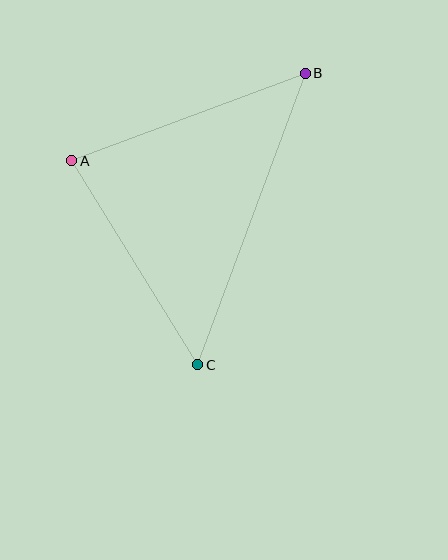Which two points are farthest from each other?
Points B and C are farthest from each other.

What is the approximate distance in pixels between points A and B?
The distance between A and B is approximately 249 pixels.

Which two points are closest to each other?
Points A and C are closest to each other.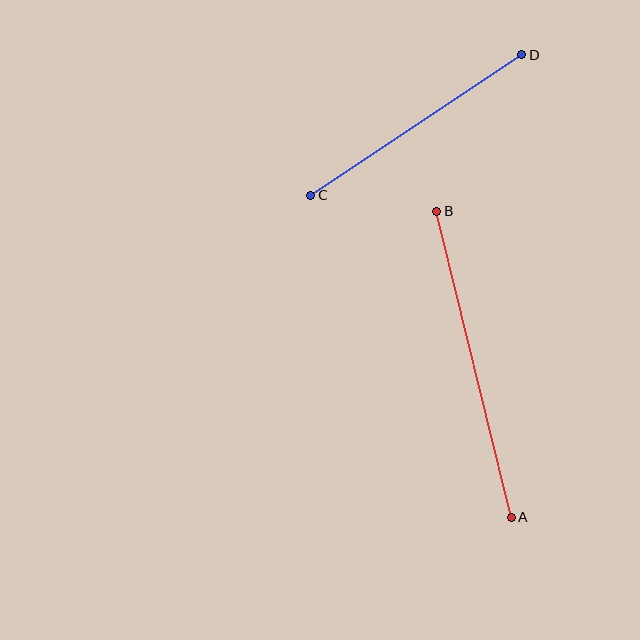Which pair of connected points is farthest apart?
Points A and B are farthest apart.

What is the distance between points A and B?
The distance is approximately 315 pixels.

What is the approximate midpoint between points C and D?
The midpoint is at approximately (416, 125) pixels.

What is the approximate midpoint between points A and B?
The midpoint is at approximately (474, 364) pixels.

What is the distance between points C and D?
The distance is approximately 254 pixels.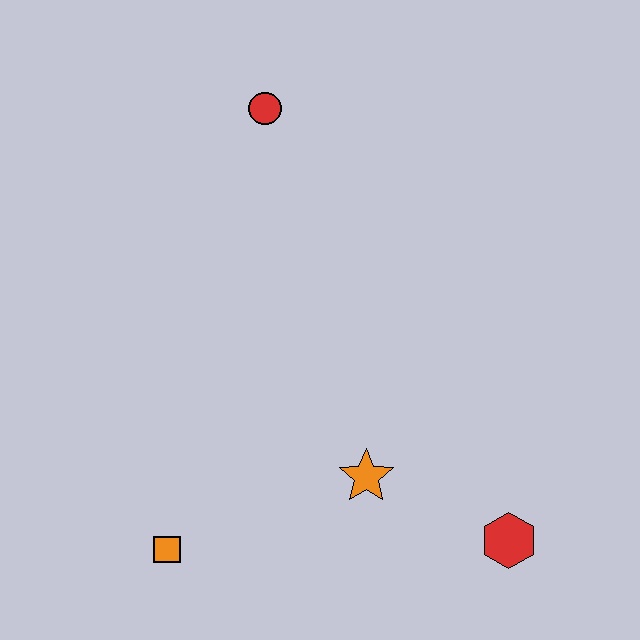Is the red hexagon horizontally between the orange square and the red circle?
No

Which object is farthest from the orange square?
The red circle is farthest from the orange square.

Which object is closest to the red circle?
The orange star is closest to the red circle.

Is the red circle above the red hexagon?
Yes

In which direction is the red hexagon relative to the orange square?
The red hexagon is to the right of the orange square.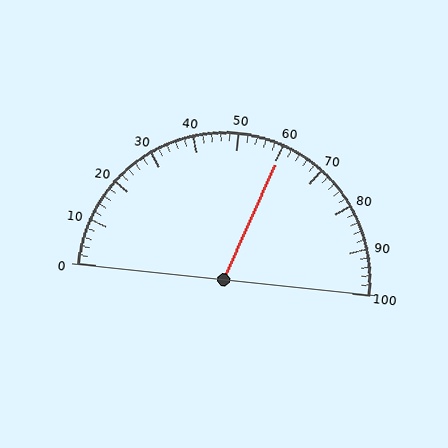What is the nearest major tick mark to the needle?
The nearest major tick mark is 60.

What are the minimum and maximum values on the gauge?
The gauge ranges from 0 to 100.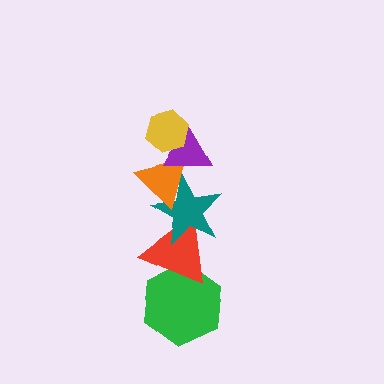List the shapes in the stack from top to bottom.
From top to bottom: the yellow hexagon, the purple triangle, the orange triangle, the teal star, the red triangle, the green hexagon.